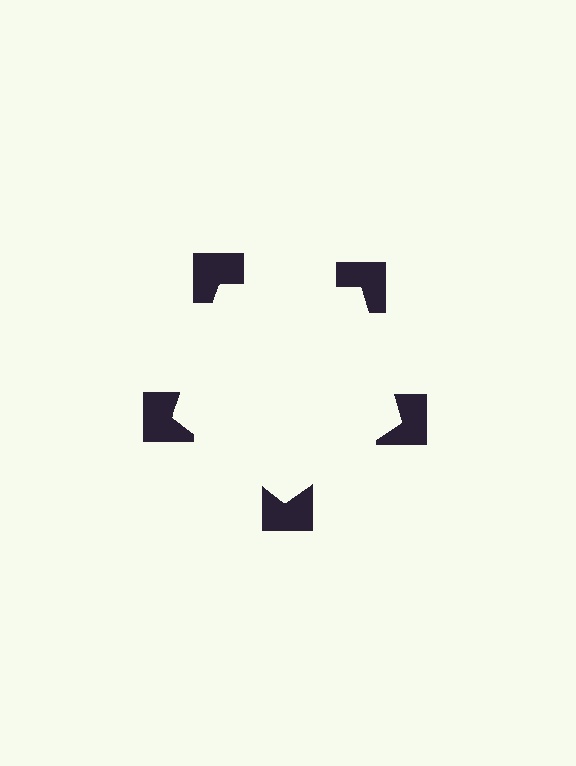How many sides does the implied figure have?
5 sides.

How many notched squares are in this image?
There are 5 — one at each vertex of the illusory pentagon.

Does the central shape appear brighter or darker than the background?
It typically appears slightly brighter than the background, even though no actual brightness change is drawn.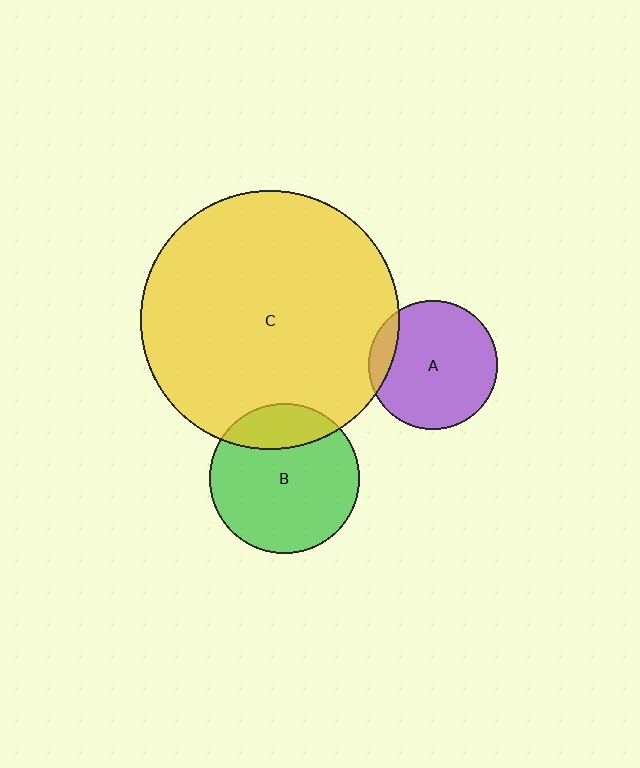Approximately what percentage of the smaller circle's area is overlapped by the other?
Approximately 10%.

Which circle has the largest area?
Circle C (yellow).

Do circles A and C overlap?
Yes.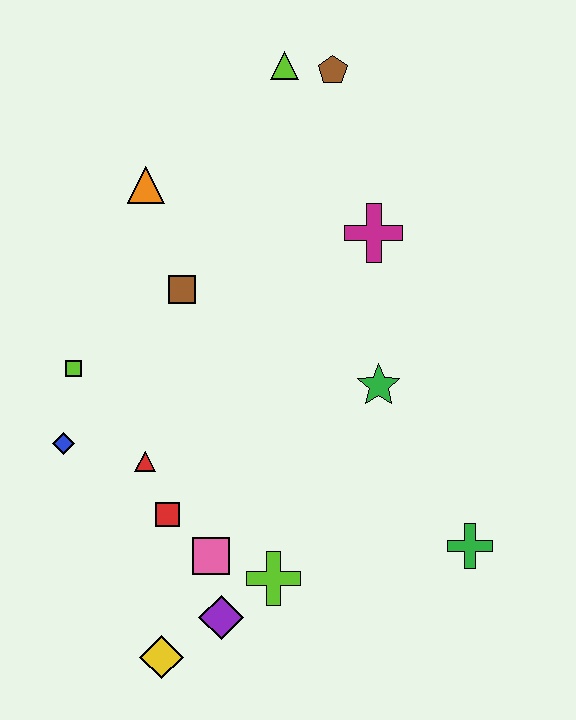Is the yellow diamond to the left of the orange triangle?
No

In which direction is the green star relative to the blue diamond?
The green star is to the right of the blue diamond.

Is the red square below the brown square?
Yes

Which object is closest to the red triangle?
The red square is closest to the red triangle.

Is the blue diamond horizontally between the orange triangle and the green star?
No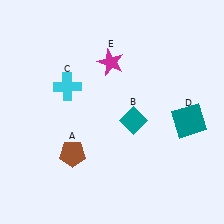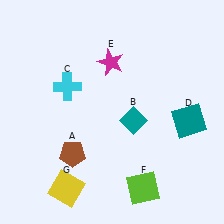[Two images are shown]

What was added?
A lime square (F), a yellow square (G) were added in Image 2.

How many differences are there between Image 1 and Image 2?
There are 2 differences between the two images.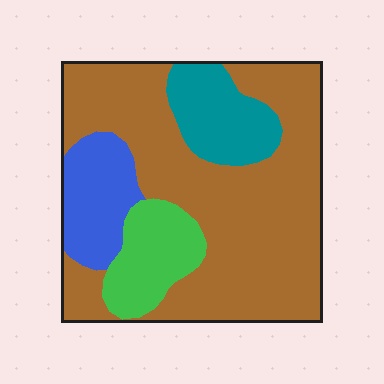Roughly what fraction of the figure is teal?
Teal covers 12% of the figure.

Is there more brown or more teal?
Brown.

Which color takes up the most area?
Brown, at roughly 65%.